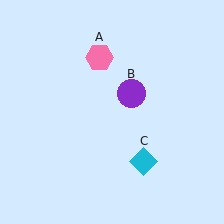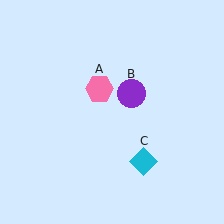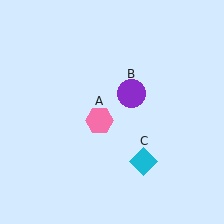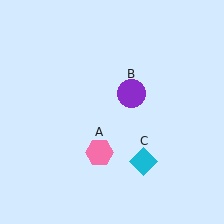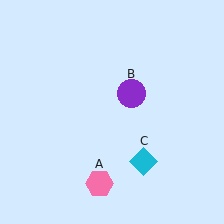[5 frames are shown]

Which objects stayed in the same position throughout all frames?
Purple circle (object B) and cyan diamond (object C) remained stationary.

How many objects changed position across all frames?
1 object changed position: pink hexagon (object A).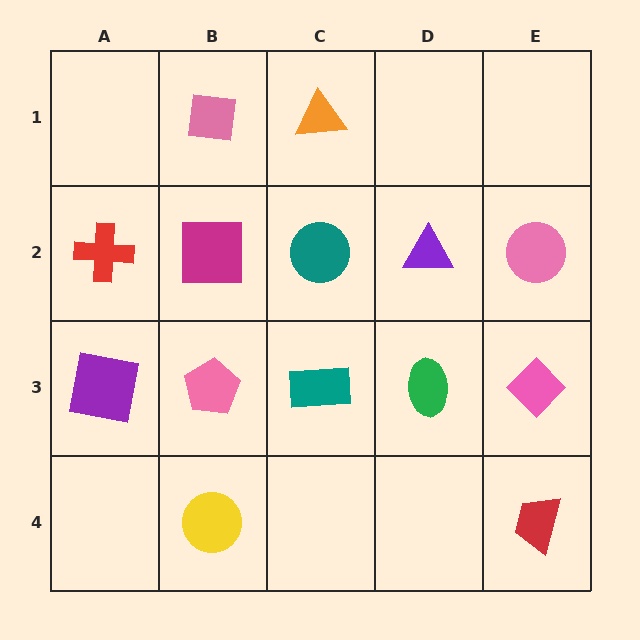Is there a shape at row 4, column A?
No, that cell is empty.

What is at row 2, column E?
A pink circle.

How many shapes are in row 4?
2 shapes.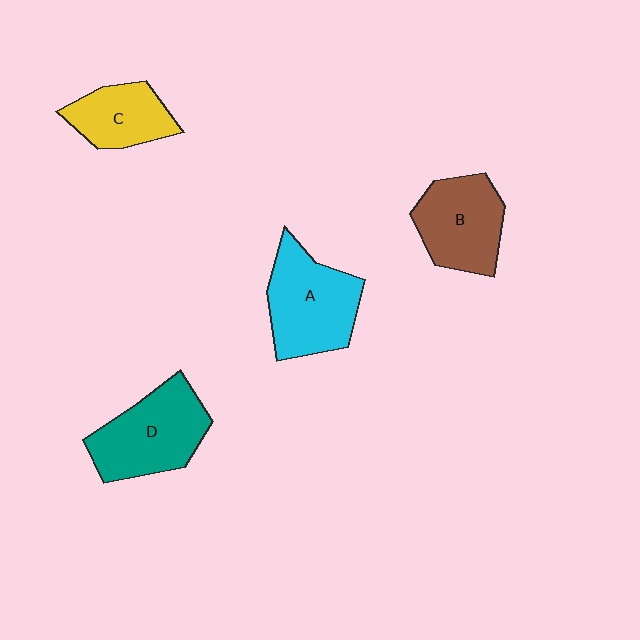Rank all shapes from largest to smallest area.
From largest to smallest: A (cyan), D (teal), B (brown), C (yellow).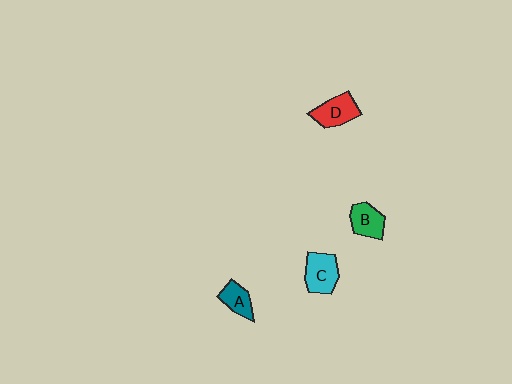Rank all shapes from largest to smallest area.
From largest to smallest: C (cyan), D (red), B (green), A (teal).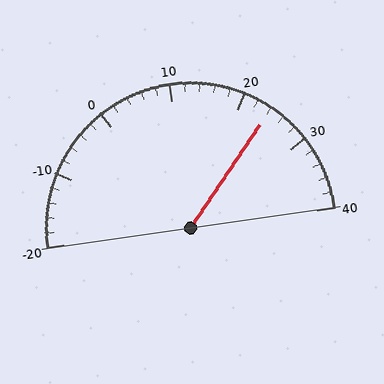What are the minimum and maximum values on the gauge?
The gauge ranges from -20 to 40.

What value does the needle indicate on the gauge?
The needle indicates approximately 24.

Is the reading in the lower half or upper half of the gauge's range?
The reading is in the upper half of the range (-20 to 40).